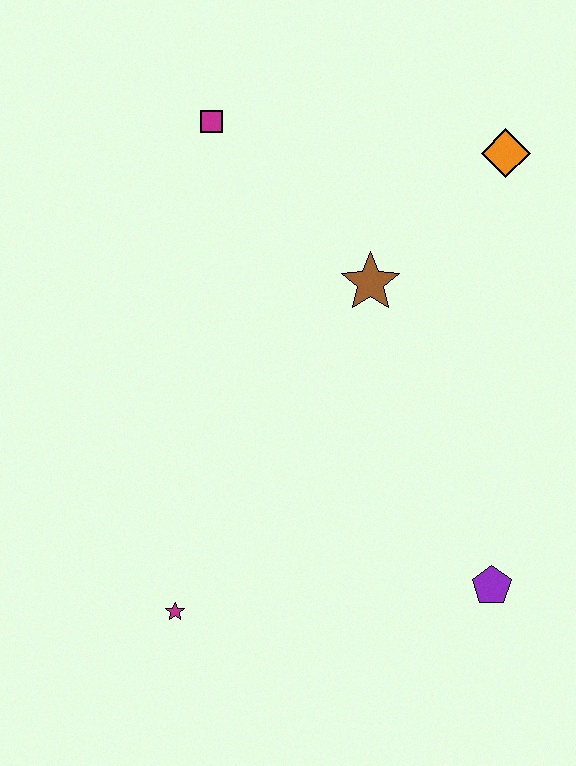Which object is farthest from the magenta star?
The orange diamond is farthest from the magenta star.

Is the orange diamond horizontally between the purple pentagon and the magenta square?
No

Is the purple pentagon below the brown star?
Yes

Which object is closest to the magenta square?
The brown star is closest to the magenta square.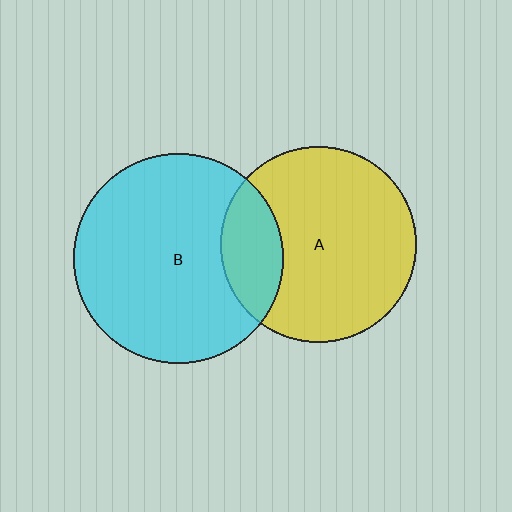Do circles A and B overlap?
Yes.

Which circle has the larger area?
Circle B (cyan).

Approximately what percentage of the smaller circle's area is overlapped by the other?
Approximately 20%.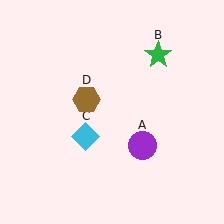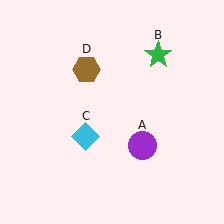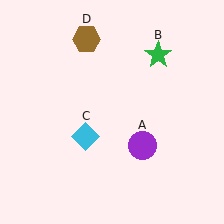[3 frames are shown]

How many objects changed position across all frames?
1 object changed position: brown hexagon (object D).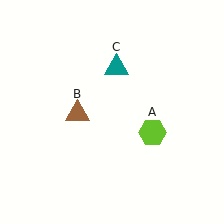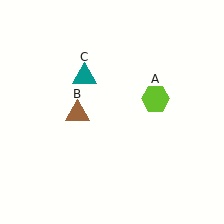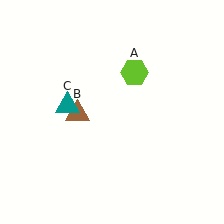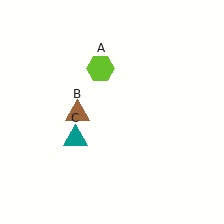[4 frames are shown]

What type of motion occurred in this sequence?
The lime hexagon (object A), teal triangle (object C) rotated counterclockwise around the center of the scene.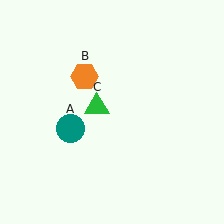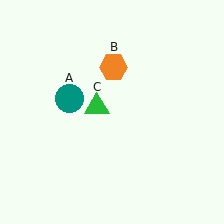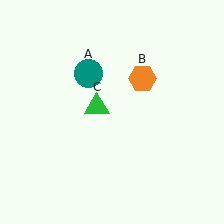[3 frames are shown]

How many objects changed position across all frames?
2 objects changed position: teal circle (object A), orange hexagon (object B).